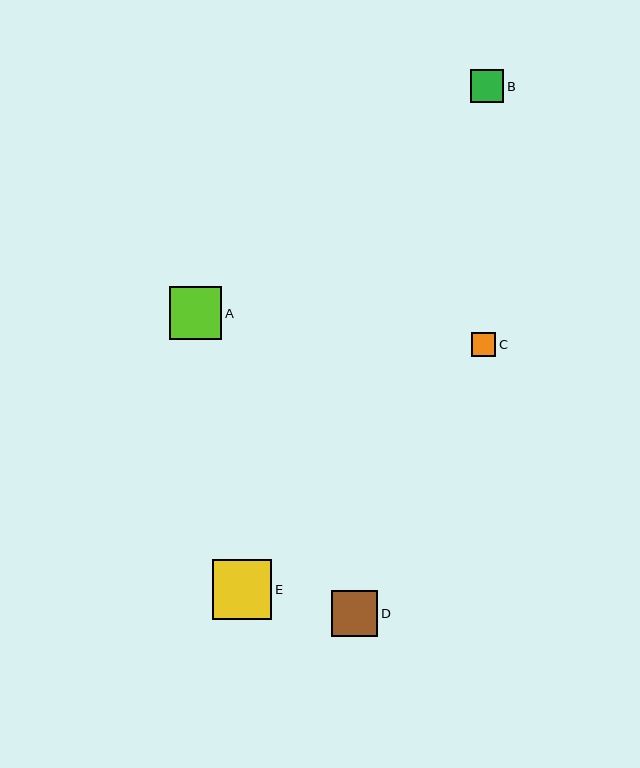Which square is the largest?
Square E is the largest with a size of approximately 59 pixels.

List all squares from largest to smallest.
From largest to smallest: E, A, D, B, C.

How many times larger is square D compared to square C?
Square D is approximately 1.9 times the size of square C.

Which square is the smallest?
Square C is the smallest with a size of approximately 24 pixels.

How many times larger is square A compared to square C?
Square A is approximately 2.2 times the size of square C.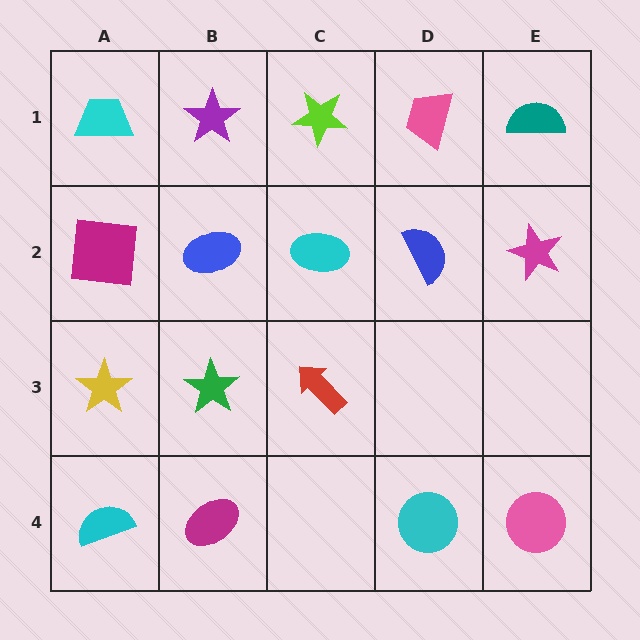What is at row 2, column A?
A magenta square.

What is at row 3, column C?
A red arrow.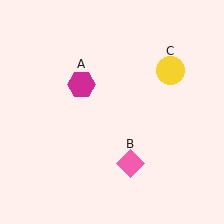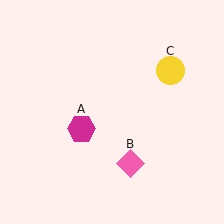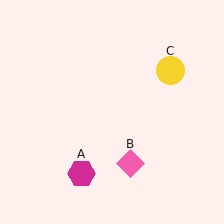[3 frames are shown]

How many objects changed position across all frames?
1 object changed position: magenta hexagon (object A).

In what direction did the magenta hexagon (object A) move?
The magenta hexagon (object A) moved down.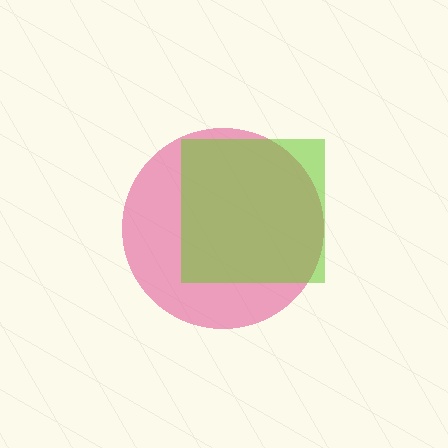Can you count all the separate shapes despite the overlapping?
Yes, there are 2 separate shapes.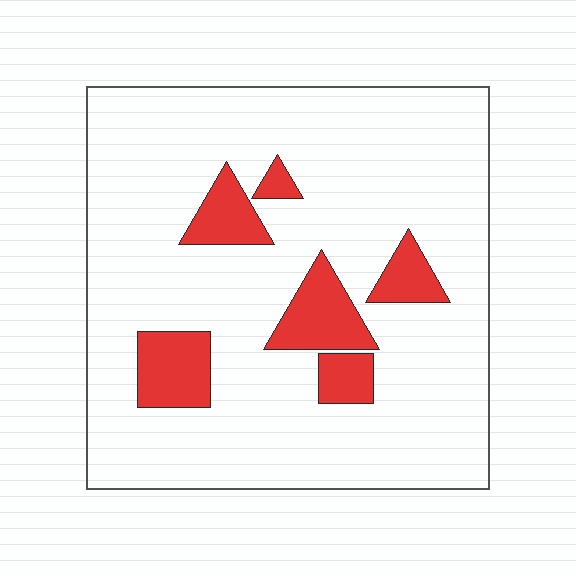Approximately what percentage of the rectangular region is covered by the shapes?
Approximately 15%.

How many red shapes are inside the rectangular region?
6.